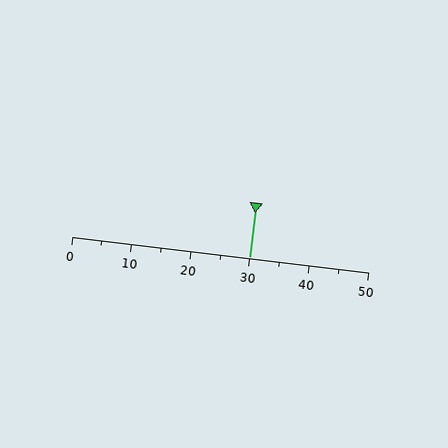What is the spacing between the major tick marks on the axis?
The major ticks are spaced 10 apart.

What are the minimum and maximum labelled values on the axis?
The axis runs from 0 to 50.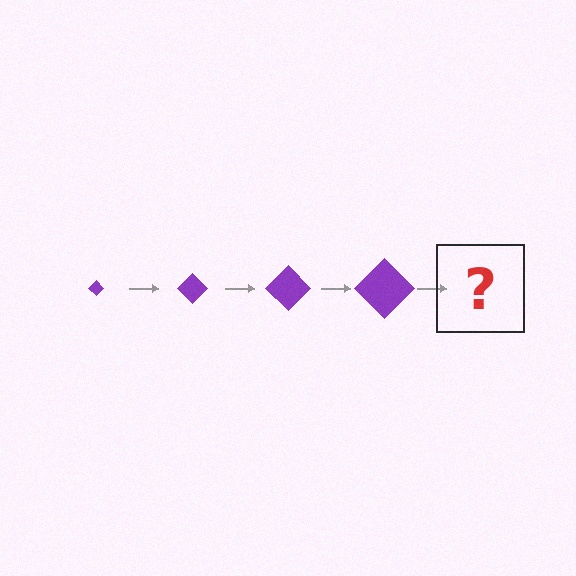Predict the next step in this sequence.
The next step is a purple diamond, larger than the previous one.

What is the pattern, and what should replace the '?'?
The pattern is that the diamond gets progressively larger each step. The '?' should be a purple diamond, larger than the previous one.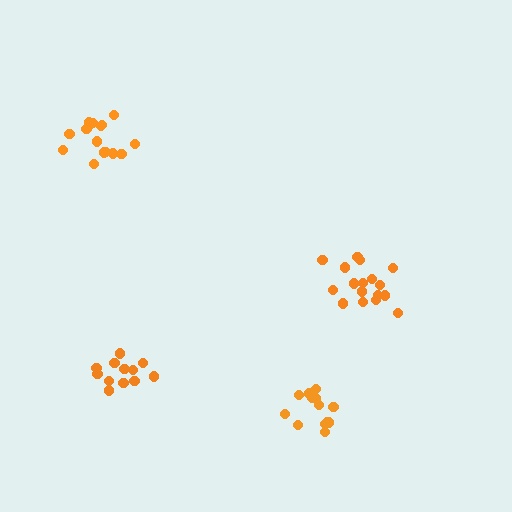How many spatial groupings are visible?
There are 4 spatial groupings.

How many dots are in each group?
Group 1: 13 dots, Group 2: 16 dots, Group 3: 17 dots, Group 4: 12 dots (58 total).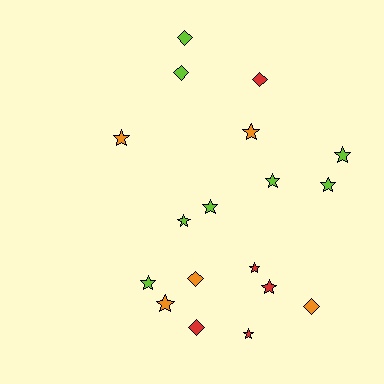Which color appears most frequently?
Lime, with 8 objects.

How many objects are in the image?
There are 18 objects.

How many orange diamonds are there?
There are 2 orange diamonds.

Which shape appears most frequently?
Star, with 12 objects.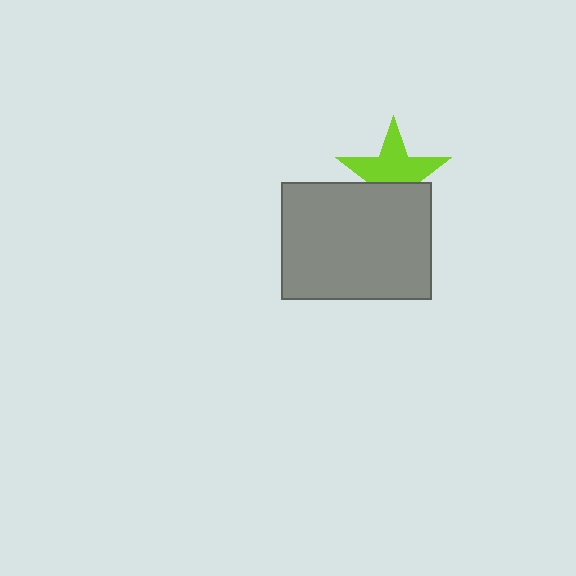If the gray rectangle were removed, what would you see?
You would see the complete lime star.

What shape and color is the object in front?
The object in front is a gray rectangle.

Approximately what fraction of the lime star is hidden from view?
Roughly 39% of the lime star is hidden behind the gray rectangle.